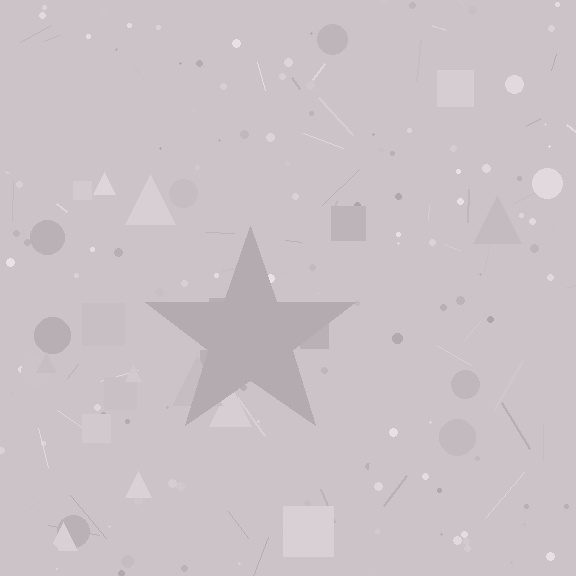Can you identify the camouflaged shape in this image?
The camouflaged shape is a star.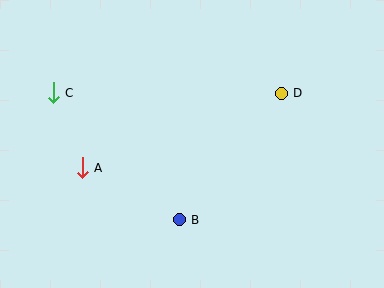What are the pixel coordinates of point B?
Point B is at (179, 220).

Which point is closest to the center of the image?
Point B at (179, 220) is closest to the center.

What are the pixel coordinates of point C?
Point C is at (53, 93).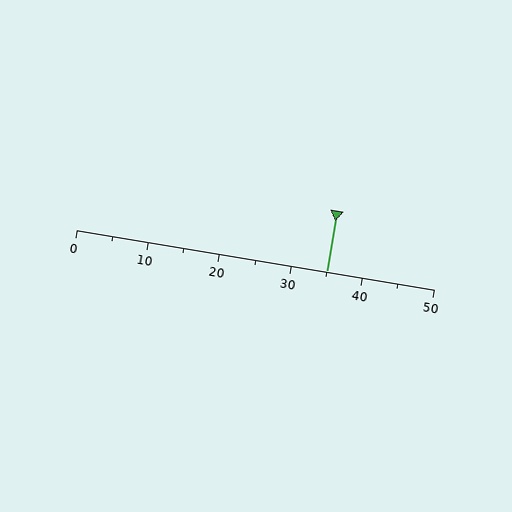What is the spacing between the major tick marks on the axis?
The major ticks are spaced 10 apart.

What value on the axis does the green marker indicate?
The marker indicates approximately 35.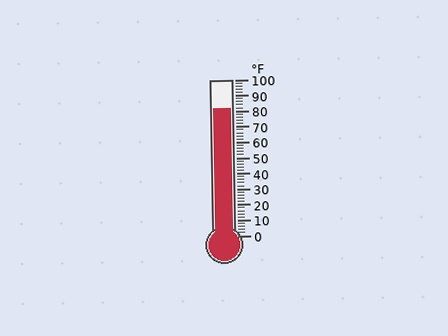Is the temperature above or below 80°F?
The temperature is above 80°F.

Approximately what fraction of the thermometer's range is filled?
The thermometer is filled to approximately 80% of its range.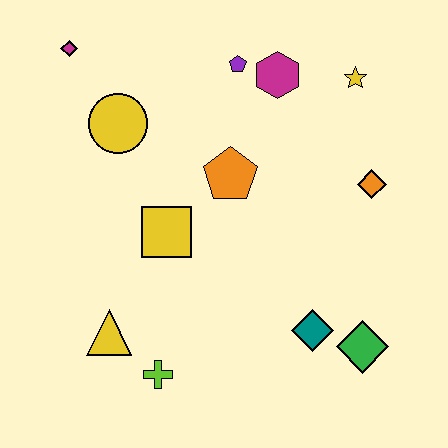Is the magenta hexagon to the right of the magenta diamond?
Yes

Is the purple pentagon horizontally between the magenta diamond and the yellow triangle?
No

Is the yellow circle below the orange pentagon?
No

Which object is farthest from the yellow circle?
The green diamond is farthest from the yellow circle.